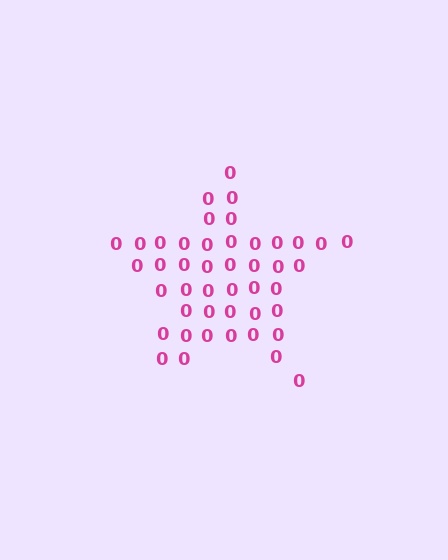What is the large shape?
The large shape is a star.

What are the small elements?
The small elements are digit 0's.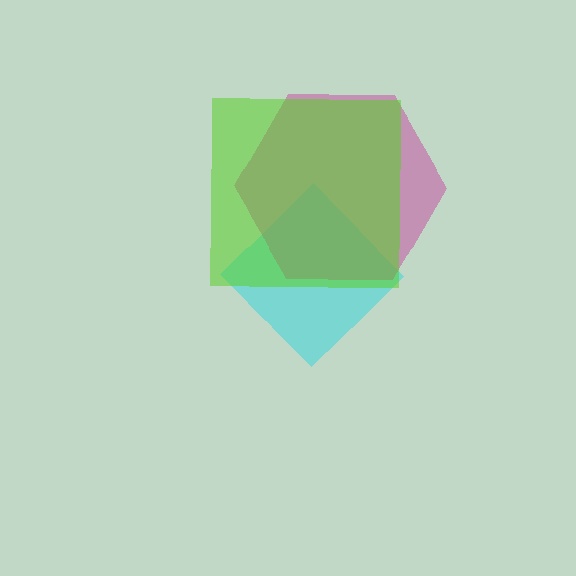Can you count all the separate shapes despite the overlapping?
Yes, there are 3 separate shapes.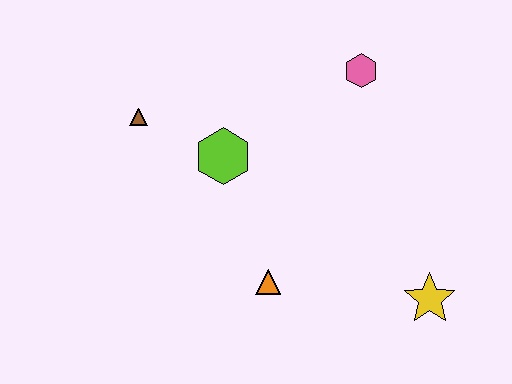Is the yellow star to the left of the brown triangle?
No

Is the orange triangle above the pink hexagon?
No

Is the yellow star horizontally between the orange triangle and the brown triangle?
No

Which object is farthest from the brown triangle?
The yellow star is farthest from the brown triangle.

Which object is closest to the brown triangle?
The lime hexagon is closest to the brown triangle.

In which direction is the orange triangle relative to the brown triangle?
The orange triangle is below the brown triangle.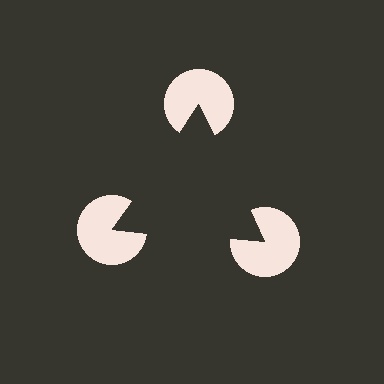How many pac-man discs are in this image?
There are 3 — one at each vertex of the illusory triangle.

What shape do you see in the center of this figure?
An illusory triangle — its edges are inferred from the aligned wedge cuts in the pac-man discs, not physically drawn.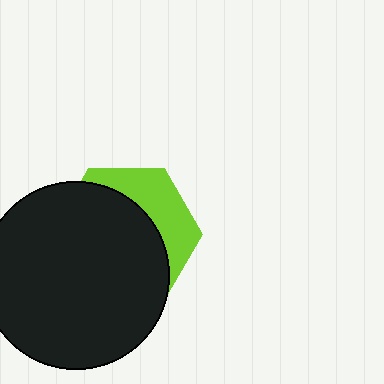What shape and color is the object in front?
The object in front is a black circle.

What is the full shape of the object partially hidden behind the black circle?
The partially hidden object is a lime hexagon.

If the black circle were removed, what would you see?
You would see the complete lime hexagon.